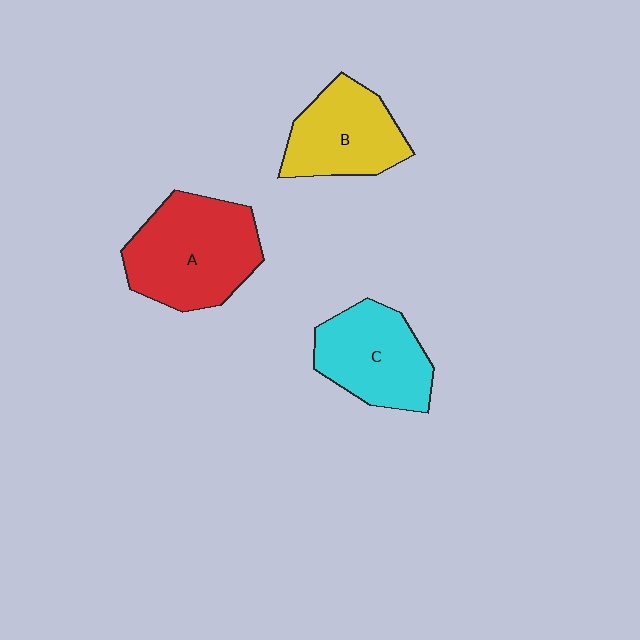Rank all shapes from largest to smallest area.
From largest to smallest: A (red), C (cyan), B (yellow).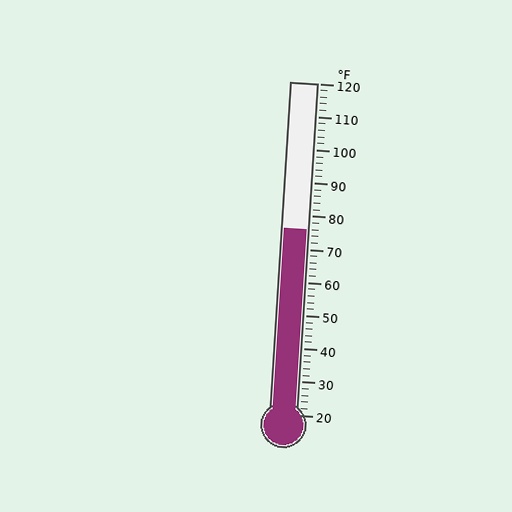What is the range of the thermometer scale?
The thermometer scale ranges from 20°F to 120°F.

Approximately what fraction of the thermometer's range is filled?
The thermometer is filled to approximately 55% of its range.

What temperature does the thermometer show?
The thermometer shows approximately 76°F.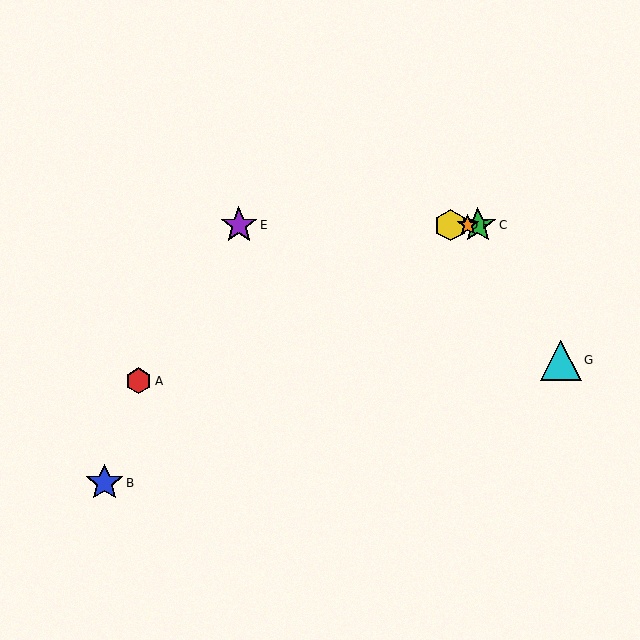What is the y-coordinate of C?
Object C is at y≈225.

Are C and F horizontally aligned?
Yes, both are at y≈225.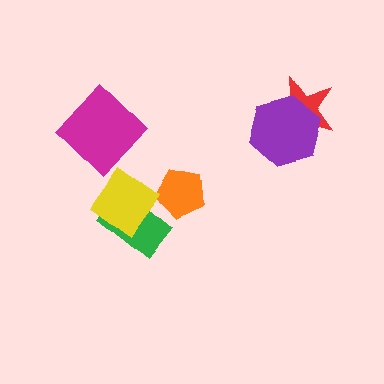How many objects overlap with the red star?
1 object overlaps with the red star.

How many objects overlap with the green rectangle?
1 object overlaps with the green rectangle.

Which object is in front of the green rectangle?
The yellow diamond is in front of the green rectangle.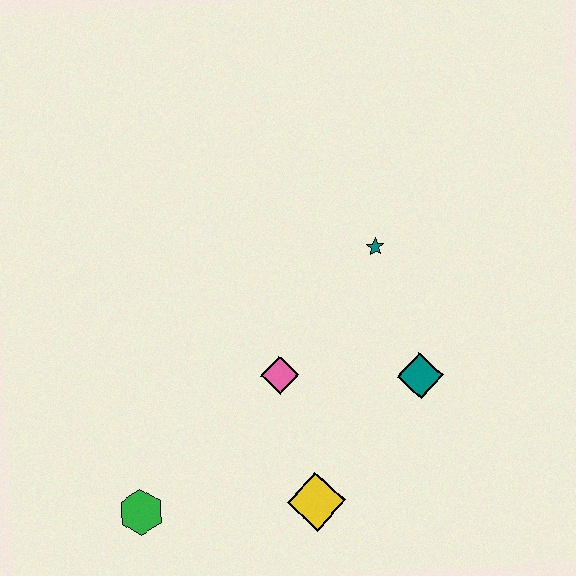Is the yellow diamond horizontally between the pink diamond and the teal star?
Yes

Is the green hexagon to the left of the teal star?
Yes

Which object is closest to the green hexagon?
The yellow diamond is closest to the green hexagon.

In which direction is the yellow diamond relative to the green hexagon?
The yellow diamond is to the right of the green hexagon.